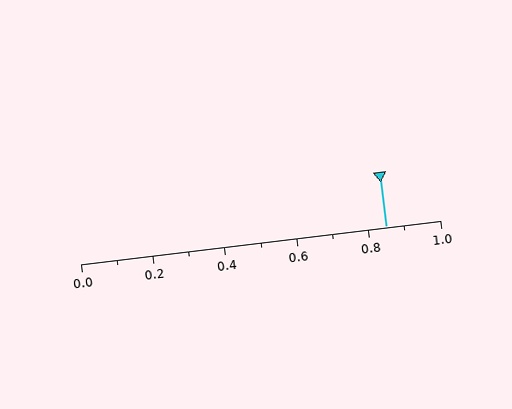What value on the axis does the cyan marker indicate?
The marker indicates approximately 0.85.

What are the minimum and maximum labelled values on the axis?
The axis runs from 0.0 to 1.0.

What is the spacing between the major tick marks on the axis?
The major ticks are spaced 0.2 apart.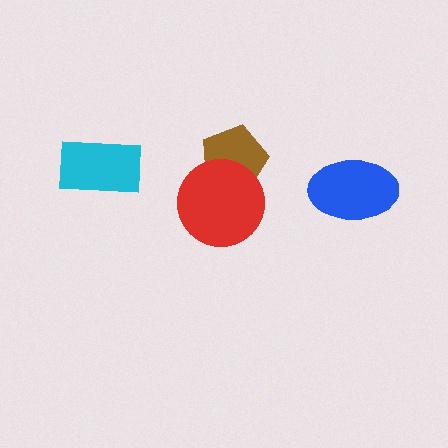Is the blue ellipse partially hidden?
No, no other shape covers it.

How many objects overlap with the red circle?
1 object overlaps with the red circle.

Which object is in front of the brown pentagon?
The red circle is in front of the brown pentagon.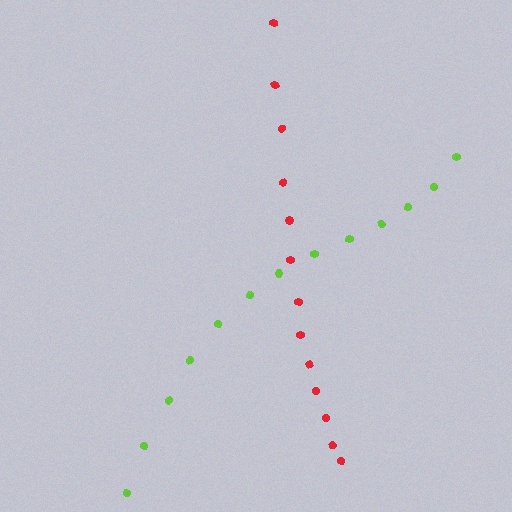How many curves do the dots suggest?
There are 2 distinct paths.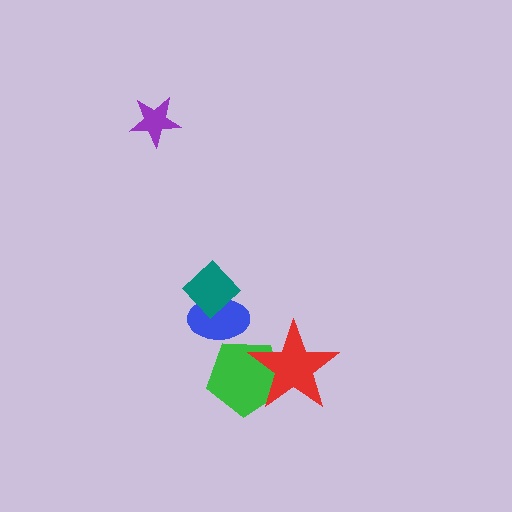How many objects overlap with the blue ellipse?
2 objects overlap with the blue ellipse.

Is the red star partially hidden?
No, no other shape covers it.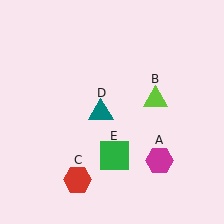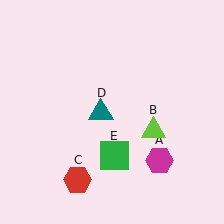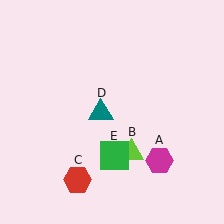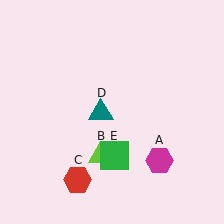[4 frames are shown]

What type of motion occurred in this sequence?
The lime triangle (object B) rotated clockwise around the center of the scene.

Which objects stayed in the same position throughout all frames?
Magenta hexagon (object A) and red hexagon (object C) and teal triangle (object D) and green square (object E) remained stationary.